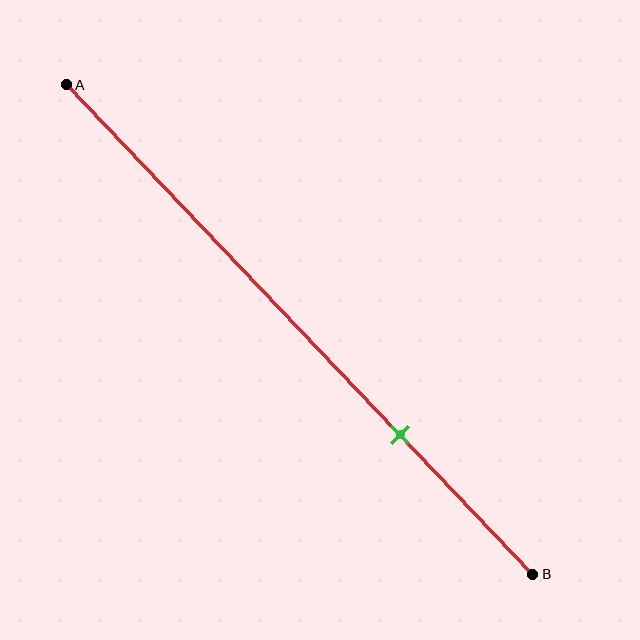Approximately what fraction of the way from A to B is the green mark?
The green mark is approximately 70% of the way from A to B.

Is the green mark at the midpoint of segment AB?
No, the mark is at about 70% from A, not at the 50% midpoint.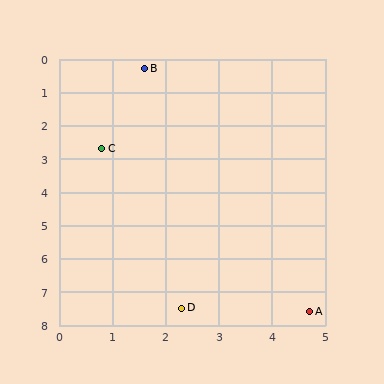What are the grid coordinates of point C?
Point C is at approximately (0.8, 2.7).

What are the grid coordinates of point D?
Point D is at approximately (2.3, 7.5).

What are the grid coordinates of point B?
Point B is at approximately (1.6, 0.3).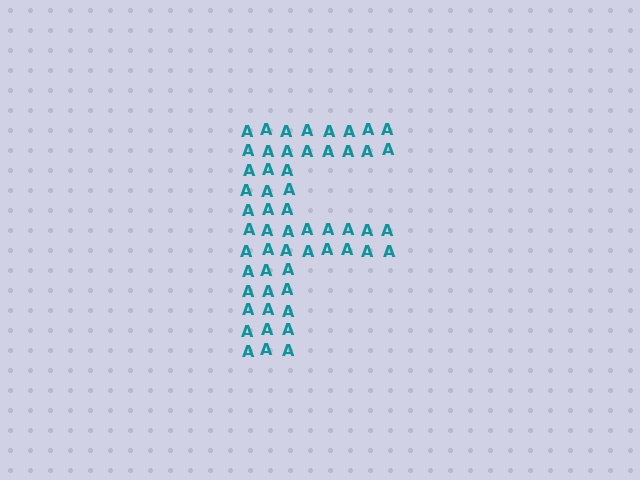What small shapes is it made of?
It is made of small letter A's.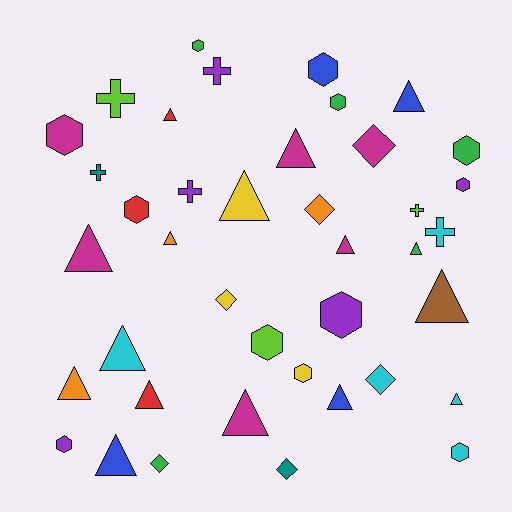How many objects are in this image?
There are 40 objects.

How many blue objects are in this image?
There are 4 blue objects.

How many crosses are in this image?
There are 6 crosses.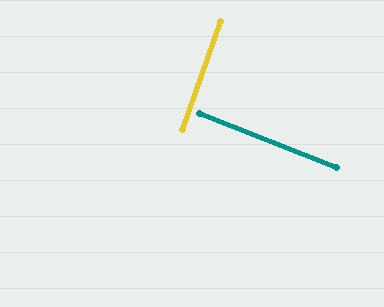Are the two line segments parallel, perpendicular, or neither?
Perpendicular — they meet at approximately 88°.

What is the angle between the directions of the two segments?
Approximately 88 degrees.